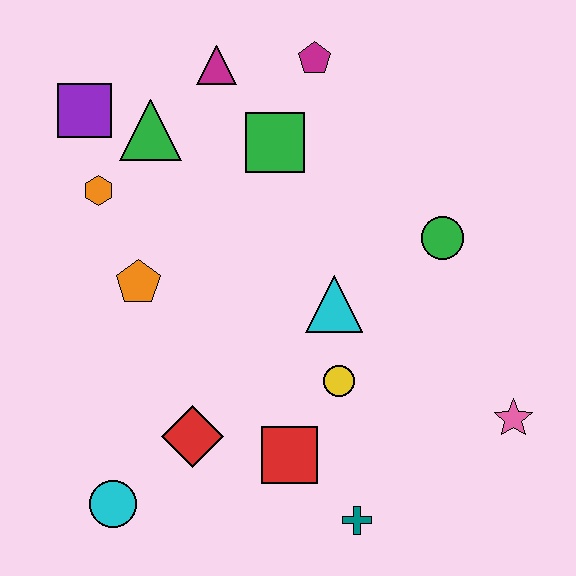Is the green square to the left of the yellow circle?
Yes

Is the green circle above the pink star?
Yes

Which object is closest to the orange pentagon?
The orange hexagon is closest to the orange pentagon.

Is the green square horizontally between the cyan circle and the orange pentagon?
No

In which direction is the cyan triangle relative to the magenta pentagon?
The cyan triangle is below the magenta pentagon.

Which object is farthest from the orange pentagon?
The pink star is farthest from the orange pentagon.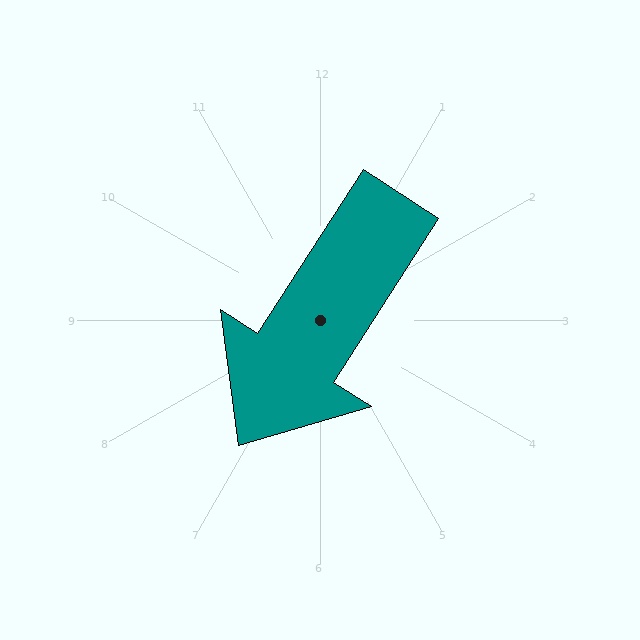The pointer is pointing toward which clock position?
Roughly 7 o'clock.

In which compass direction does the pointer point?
Southwest.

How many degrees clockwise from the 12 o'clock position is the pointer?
Approximately 213 degrees.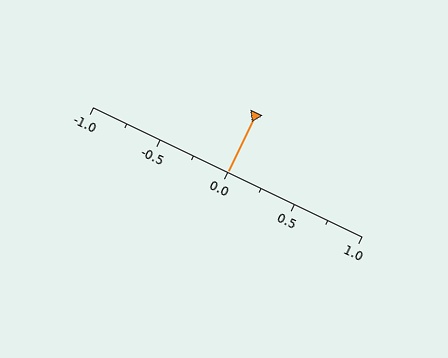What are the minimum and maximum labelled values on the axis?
The axis runs from -1.0 to 1.0.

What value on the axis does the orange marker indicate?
The marker indicates approximately 0.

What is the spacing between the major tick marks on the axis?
The major ticks are spaced 0.5 apart.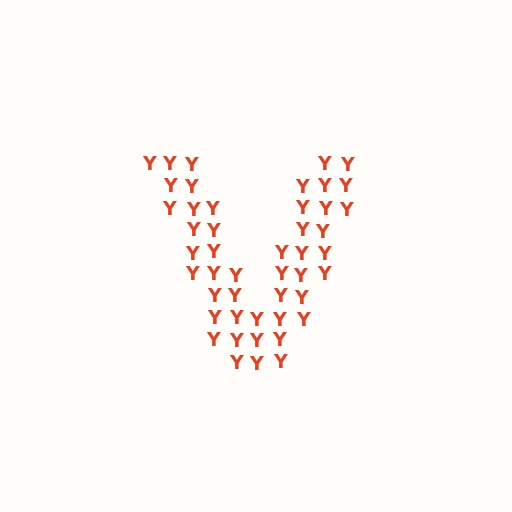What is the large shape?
The large shape is the letter V.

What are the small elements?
The small elements are letter Y's.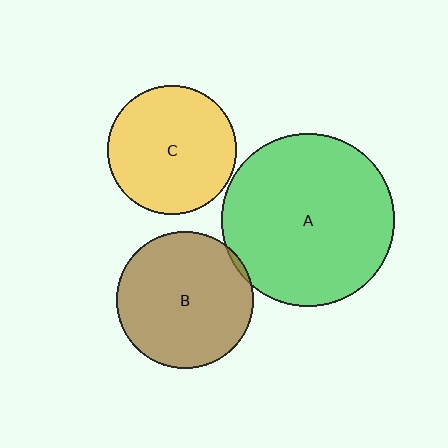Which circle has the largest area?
Circle A (green).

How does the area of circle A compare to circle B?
Approximately 1.6 times.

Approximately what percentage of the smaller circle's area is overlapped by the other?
Approximately 5%.